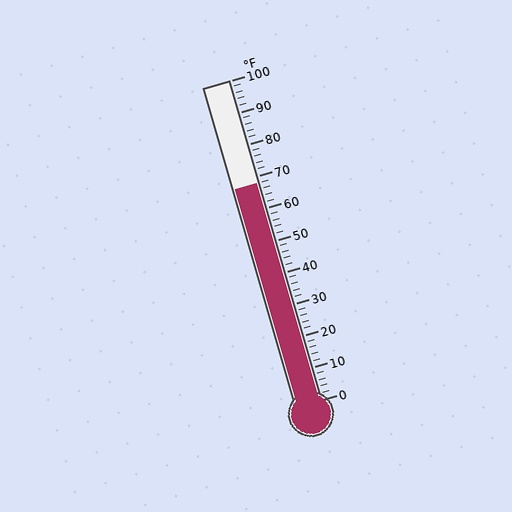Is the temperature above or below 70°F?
The temperature is below 70°F.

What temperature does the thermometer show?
The thermometer shows approximately 68°F.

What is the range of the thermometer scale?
The thermometer scale ranges from 0°F to 100°F.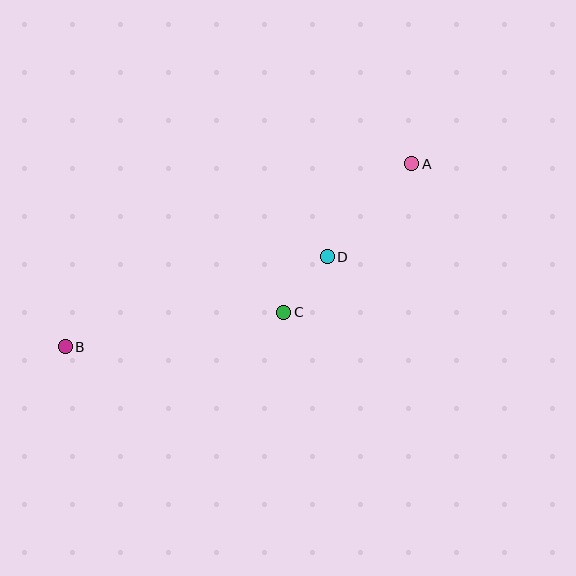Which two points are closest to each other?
Points C and D are closest to each other.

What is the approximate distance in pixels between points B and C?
The distance between B and C is approximately 221 pixels.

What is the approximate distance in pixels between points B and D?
The distance between B and D is approximately 277 pixels.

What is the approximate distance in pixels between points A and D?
The distance between A and D is approximately 126 pixels.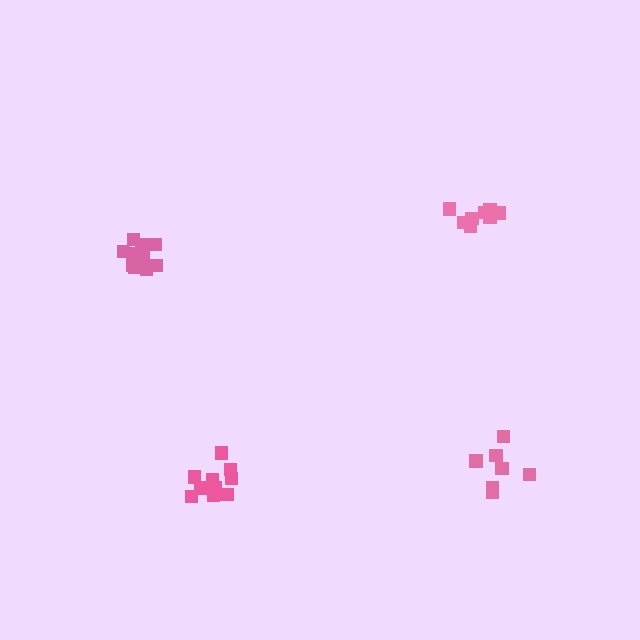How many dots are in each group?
Group 1: 8 dots, Group 2: 12 dots, Group 3: 7 dots, Group 4: 12 dots (39 total).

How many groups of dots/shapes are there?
There are 4 groups.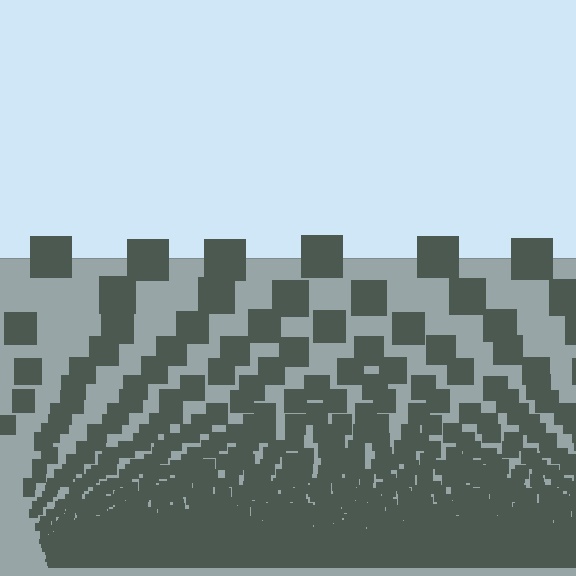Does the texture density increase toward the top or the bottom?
Density increases toward the bottom.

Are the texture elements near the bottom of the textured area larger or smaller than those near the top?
Smaller. The gradient is inverted — elements near the bottom are smaller and denser.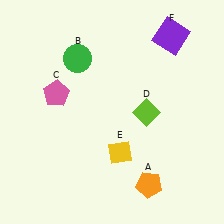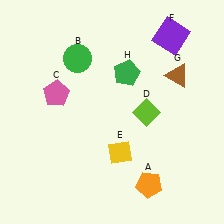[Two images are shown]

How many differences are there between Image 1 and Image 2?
There are 2 differences between the two images.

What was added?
A brown triangle (G), a green pentagon (H) were added in Image 2.